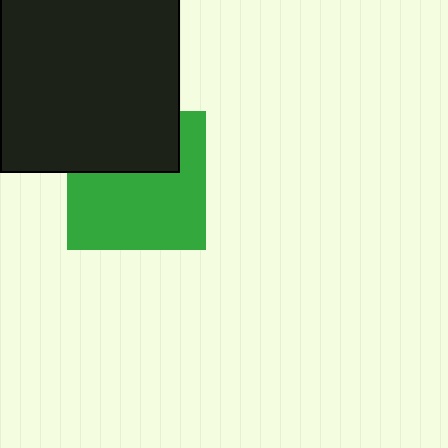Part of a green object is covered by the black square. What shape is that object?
It is a square.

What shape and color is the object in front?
The object in front is a black square.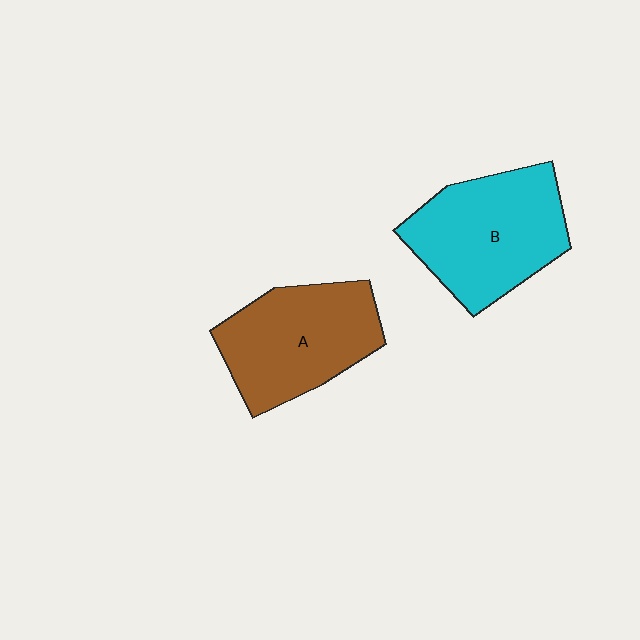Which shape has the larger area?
Shape B (cyan).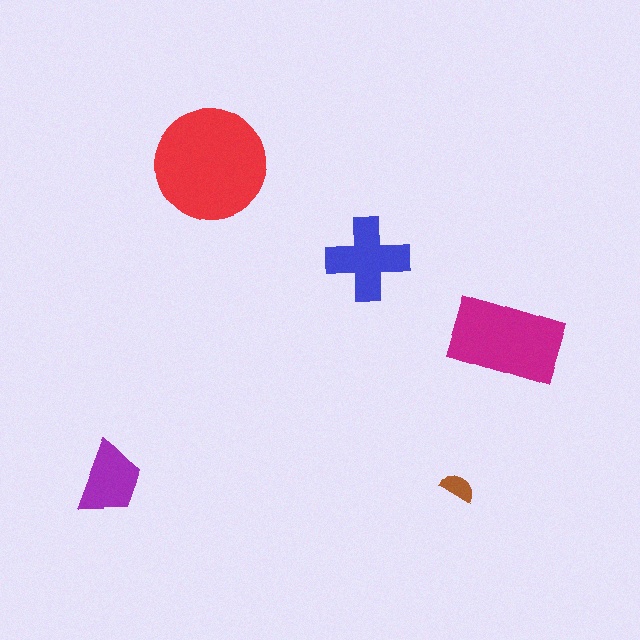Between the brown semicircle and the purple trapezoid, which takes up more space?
The purple trapezoid.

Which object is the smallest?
The brown semicircle.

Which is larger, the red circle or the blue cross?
The red circle.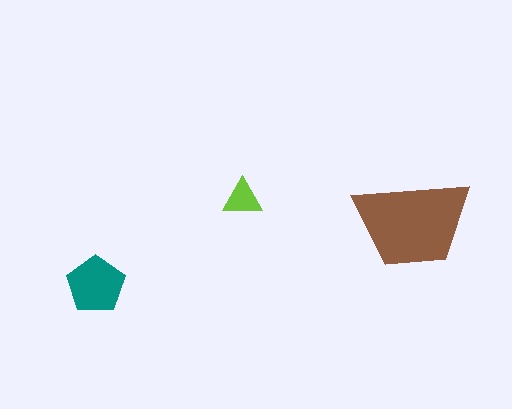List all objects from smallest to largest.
The lime triangle, the teal pentagon, the brown trapezoid.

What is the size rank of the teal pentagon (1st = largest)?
2nd.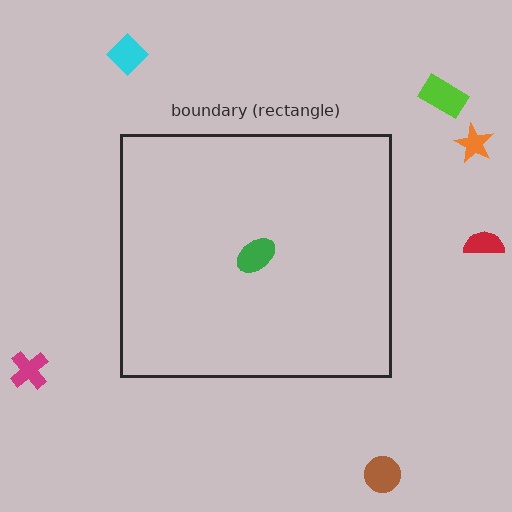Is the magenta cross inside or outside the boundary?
Outside.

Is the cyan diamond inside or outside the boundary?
Outside.